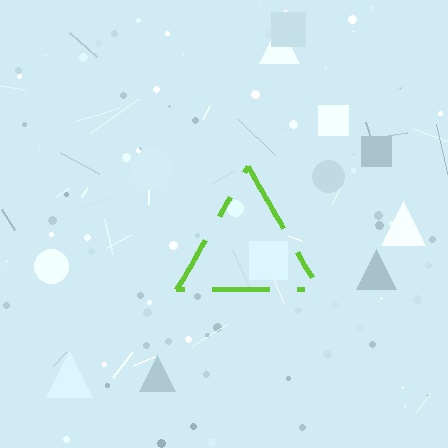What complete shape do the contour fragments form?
The contour fragments form a triangle.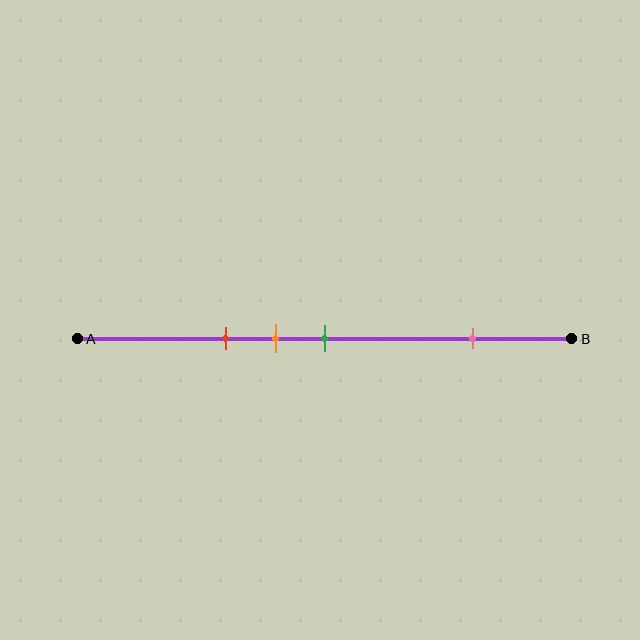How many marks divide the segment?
There are 4 marks dividing the segment.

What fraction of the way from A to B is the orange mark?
The orange mark is approximately 40% (0.4) of the way from A to B.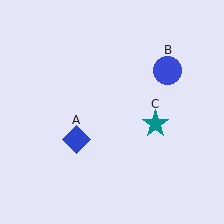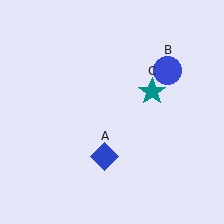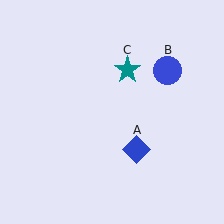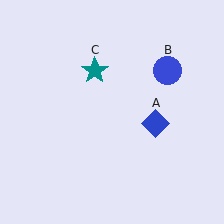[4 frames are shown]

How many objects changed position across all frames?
2 objects changed position: blue diamond (object A), teal star (object C).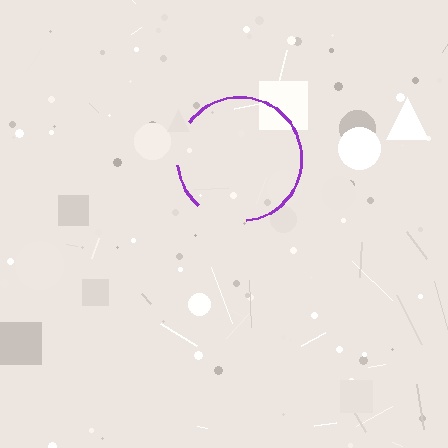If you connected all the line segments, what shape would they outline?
They would outline a circle.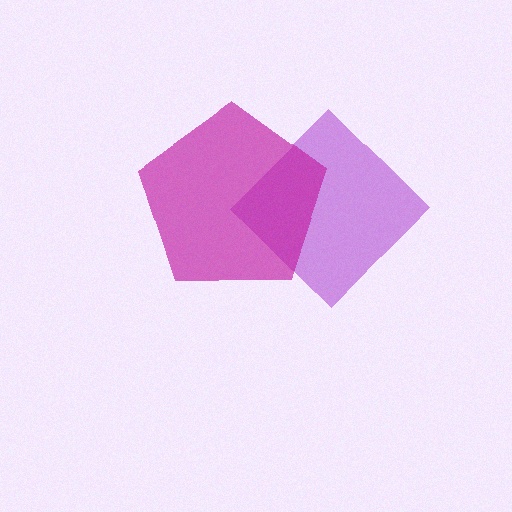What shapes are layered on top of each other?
The layered shapes are: a purple diamond, a magenta pentagon.